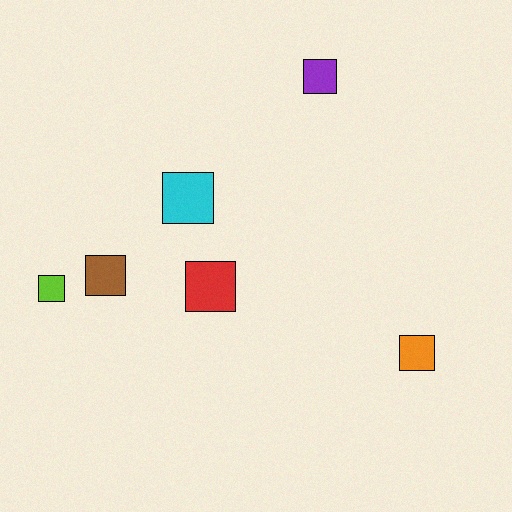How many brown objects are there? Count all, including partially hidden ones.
There is 1 brown object.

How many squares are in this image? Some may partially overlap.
There are 6 squares.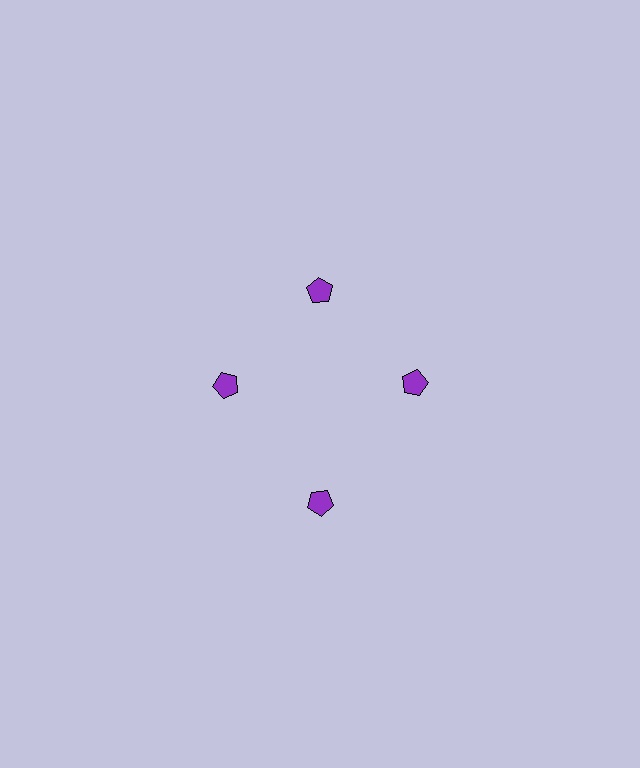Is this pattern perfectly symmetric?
No. The 4 purple pentagons are arranged in a ring, but one element near the 6 o'clock position is pushed outward from the center, breaking the 4-fold rotational symmetry.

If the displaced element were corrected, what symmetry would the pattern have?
It would have 4-fold rotational symmetry — the pattern would map onto itself every 90 degrees.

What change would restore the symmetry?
The symmetry would be restored by moving it inward, back onto the ring so that all 4 pentagons sit at equal angles and equal distance from the center.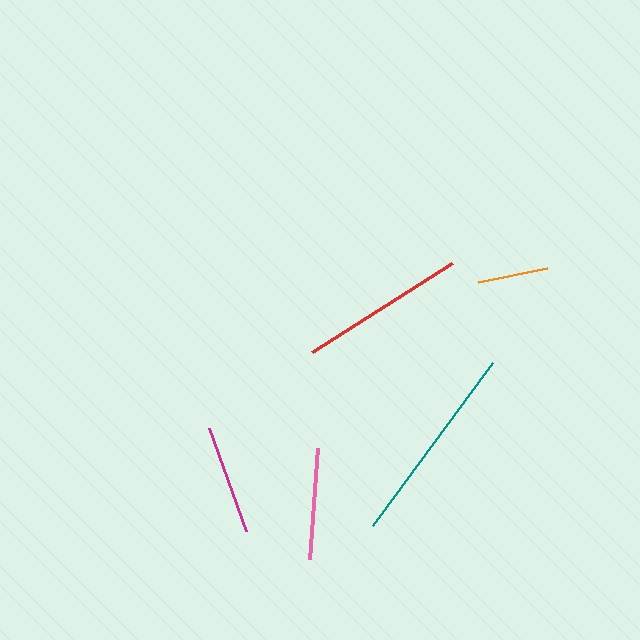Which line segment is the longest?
The teal line is the longest at approximately 202 pixels.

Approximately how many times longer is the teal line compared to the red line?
The teal line is approximately 1.2 times the length of the red line.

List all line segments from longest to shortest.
From longest to shortest: teal, red, pink, magenta, orange.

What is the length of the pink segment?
The pink segment is approximately 111 pixels long.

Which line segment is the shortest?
The orange line is the shortest at approximately 71 pixels.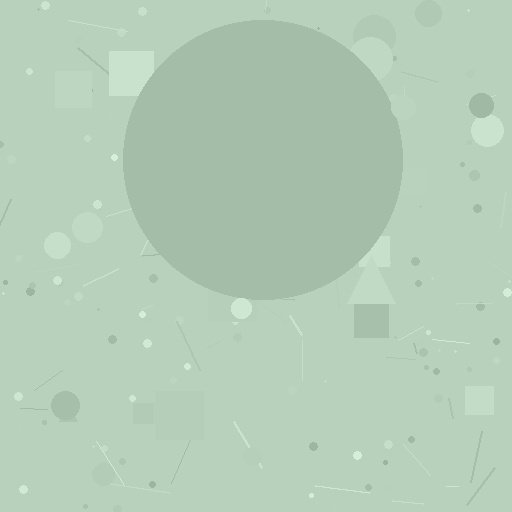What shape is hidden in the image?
A circle is hidden in the image.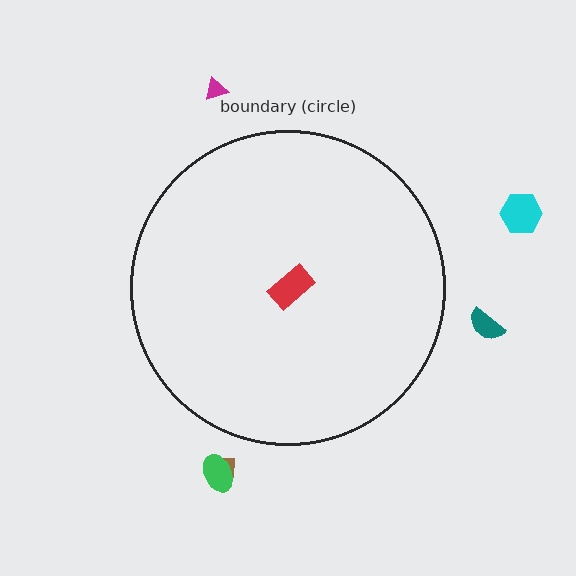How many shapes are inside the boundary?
1 inside, 5 outside.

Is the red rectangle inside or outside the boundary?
Inside.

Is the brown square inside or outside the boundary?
Outside.